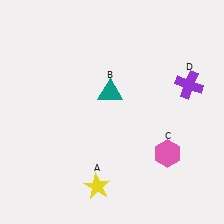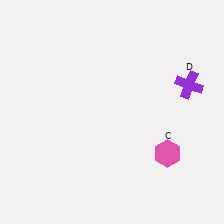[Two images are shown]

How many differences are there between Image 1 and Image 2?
There are 2 differences between the two images.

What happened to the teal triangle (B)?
The teal triangle (B) was removed in Image 2. It was in the top-left area of Image 1.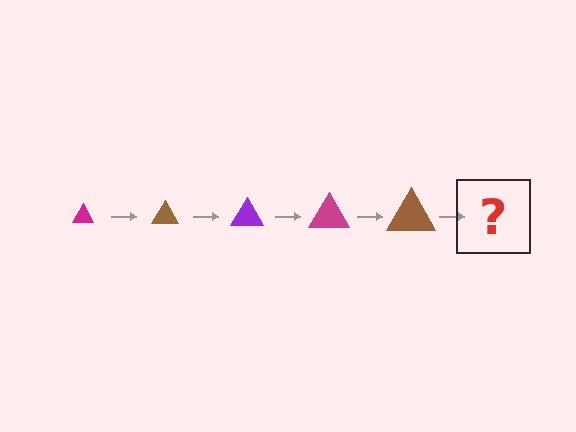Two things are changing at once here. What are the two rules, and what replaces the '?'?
The two rules are that the triangle grows larger each step and the color cycles through magenta, brown, and purple. The '?' should be a purple triangle, larger than the previous one.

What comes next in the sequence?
The next element should be a purple triangle, larger than the previous one.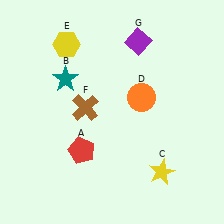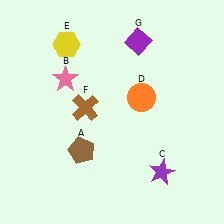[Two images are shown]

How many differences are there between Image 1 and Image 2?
There are 3 differences between the two images.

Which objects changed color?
A changed from red to brown. B changed from teal to pink. C changed from yellow to purple.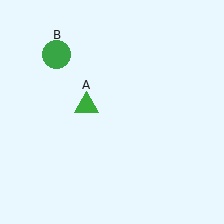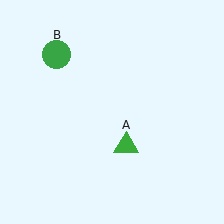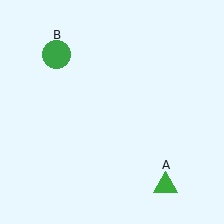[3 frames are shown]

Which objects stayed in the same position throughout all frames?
Green circle (object B) remained stationary.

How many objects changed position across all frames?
1 object changed position: green triangle (object A).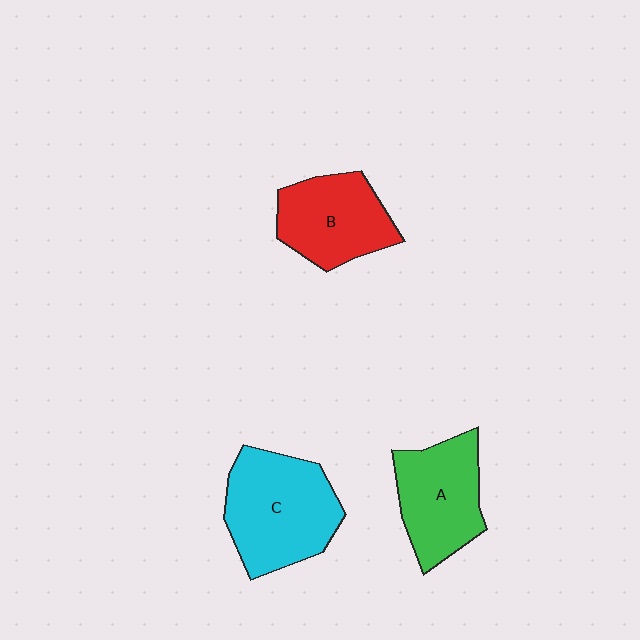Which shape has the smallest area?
Shape B (red).